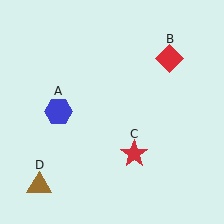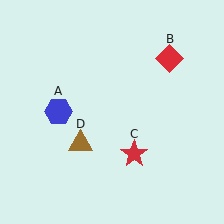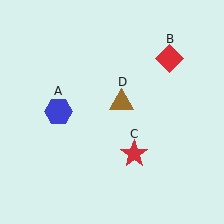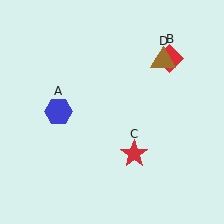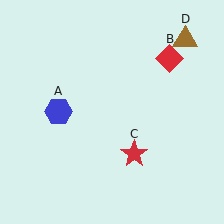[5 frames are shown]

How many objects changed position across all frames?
1 object changed position: brown triangle (object D).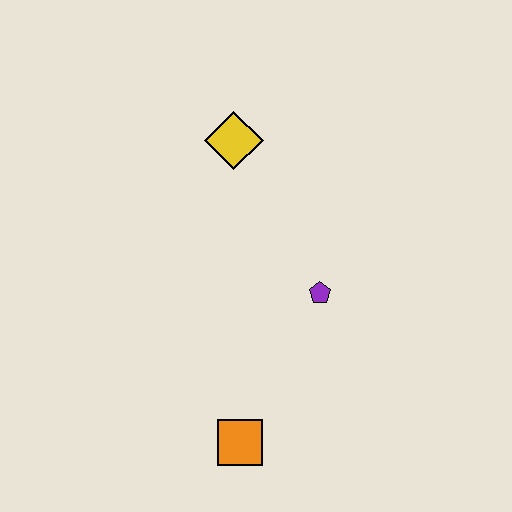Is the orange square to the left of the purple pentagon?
Yes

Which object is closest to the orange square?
The purple pentagon is closest to the orange square.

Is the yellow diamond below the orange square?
No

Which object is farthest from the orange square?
The yellow diamond is farthest from the orange square.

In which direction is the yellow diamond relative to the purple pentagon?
The yellow diamond is above the purple pentagon.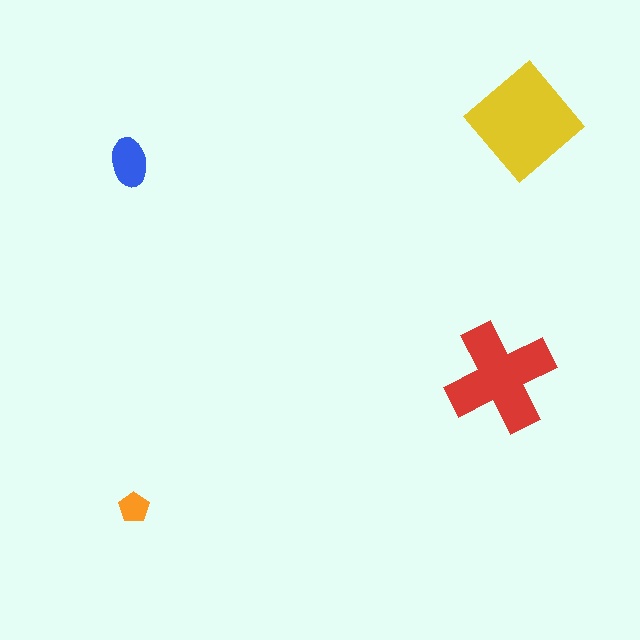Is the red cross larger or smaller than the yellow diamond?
Smaller.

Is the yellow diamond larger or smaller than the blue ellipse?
Larger.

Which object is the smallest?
The orange pentagon.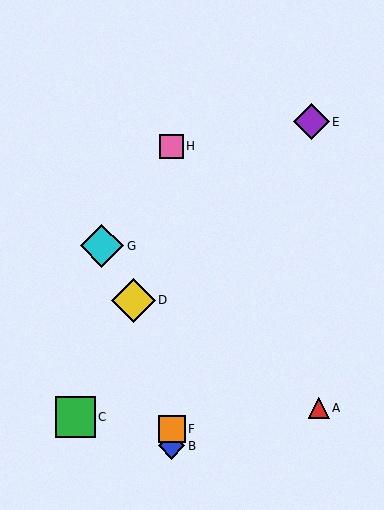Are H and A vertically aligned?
No, H is at x≈172 and A is at x≈319.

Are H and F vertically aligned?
Yes, both are at x≈172.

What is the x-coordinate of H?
Object H is at x≈172.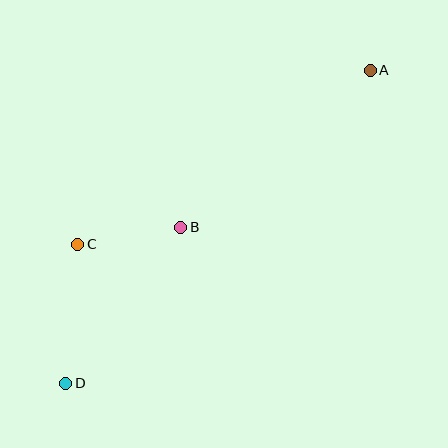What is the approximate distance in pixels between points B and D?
The distance between B and D is approximately 193 pixels.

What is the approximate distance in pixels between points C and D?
The distance between C and D is approximately 139 pixels.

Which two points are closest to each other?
Points B and C are closest to each other.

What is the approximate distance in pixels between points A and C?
The distance between A and C is approximately 340 pixels.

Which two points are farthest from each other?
Points A and D are farthest from each other.